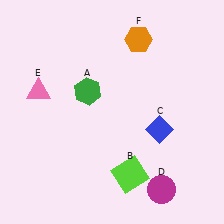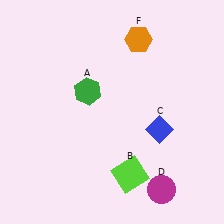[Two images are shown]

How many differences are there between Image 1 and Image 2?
There is 1 difference between the two images.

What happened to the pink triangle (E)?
The pink triangle (E) was removed in Image 2. It was in the top-left area of Image 1.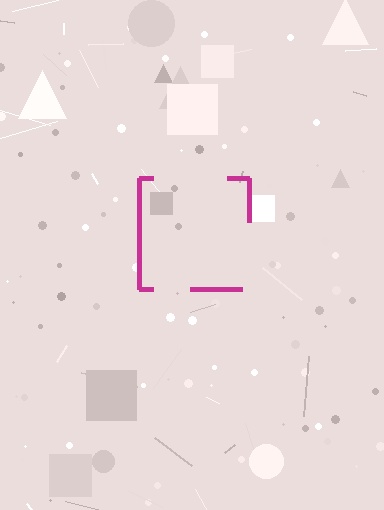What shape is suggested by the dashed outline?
The dashed outline suggests a square.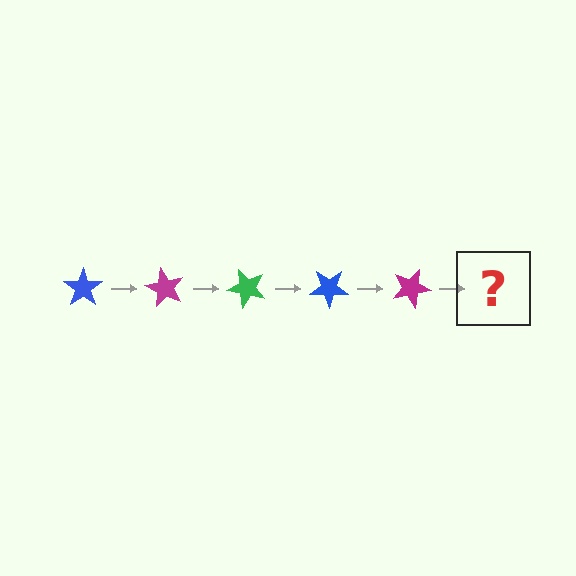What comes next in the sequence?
The next element should be a green star, rotated 300 degrees from the start.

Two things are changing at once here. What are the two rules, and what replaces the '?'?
The two rules are that it rotates 60 degrees each step and the color cycles through blue, magenta, and green. The '?' should be a green star, rotated 300 degrees from the start.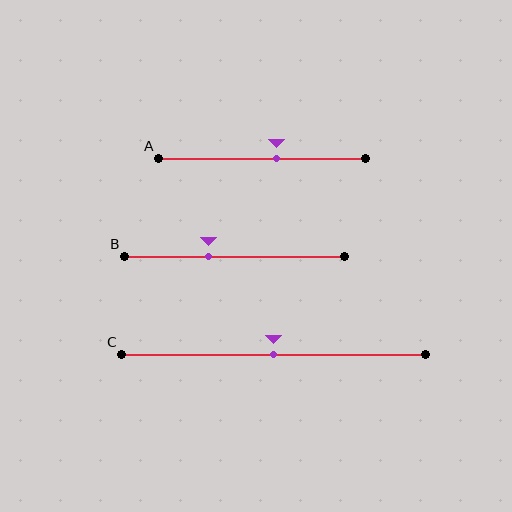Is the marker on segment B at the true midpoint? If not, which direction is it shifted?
No, the marker on segment B is shifted to the left by about 12% of the segment length.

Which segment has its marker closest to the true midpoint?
Segment C has its marker closest to the true midpoint.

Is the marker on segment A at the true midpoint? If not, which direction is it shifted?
No, the marker on segment A is shifted to the right by about 7% of the segment length.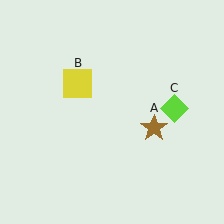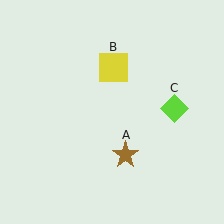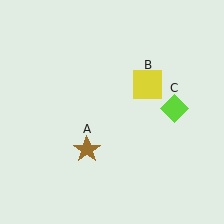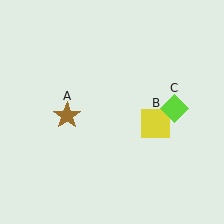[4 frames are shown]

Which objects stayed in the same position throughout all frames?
Lime diamond (object C) remained stationary.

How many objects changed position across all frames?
2 objects changed position: brown star (object A), yellow square (object B).